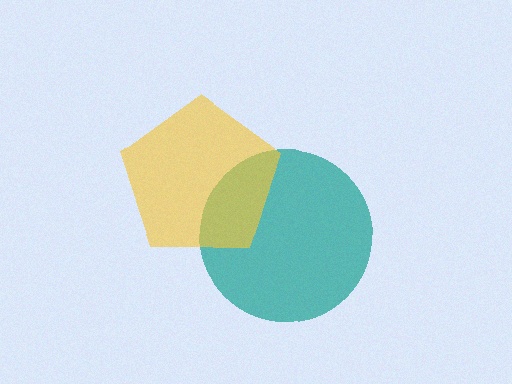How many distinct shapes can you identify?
There are 2 distinct shapes: a teal circle, a yellow pentagon.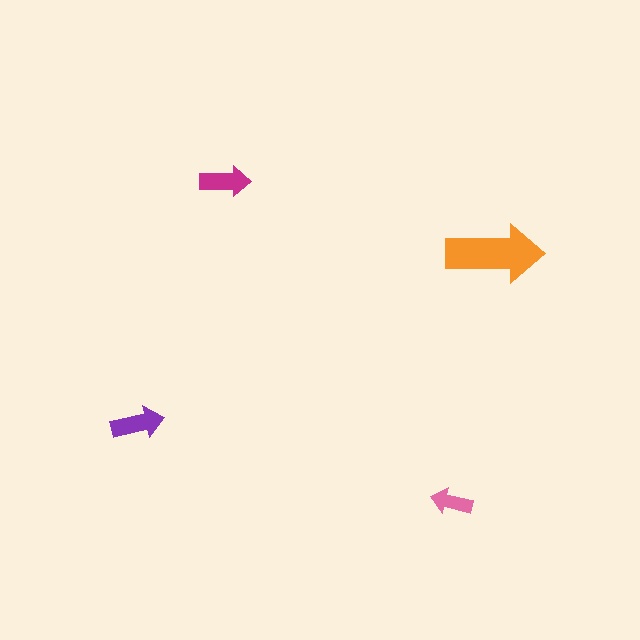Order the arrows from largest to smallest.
the orange one, the purple one, the magenta one, the pink one.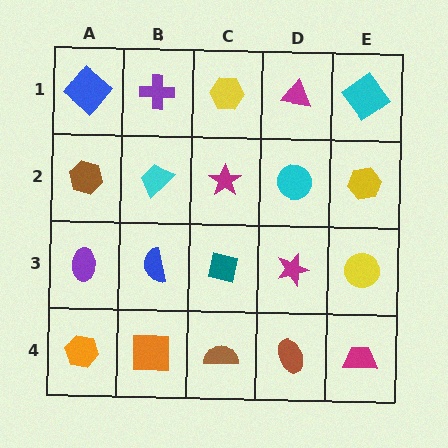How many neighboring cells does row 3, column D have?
4.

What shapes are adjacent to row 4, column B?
A blue semicircle (row 3, column B), an orange hexagon (row 4, column A), a brown semicircle (row 4, column C).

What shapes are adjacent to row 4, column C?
A teal square (row 3, column C), an orange square (row 4, column B), a brown ellipse (row 4, column D).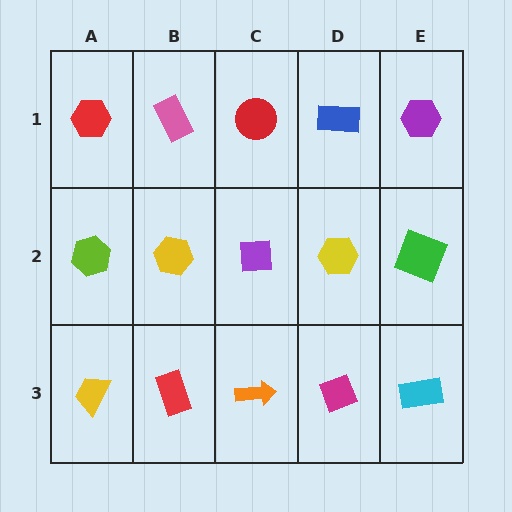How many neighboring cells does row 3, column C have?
3.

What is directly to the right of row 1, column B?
A red circle.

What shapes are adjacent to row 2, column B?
A pink rectangle (row 1, column B), a red rectangle (row 3, column B), a lime hexagon (row 2, column A), a purple square (row 2, column C).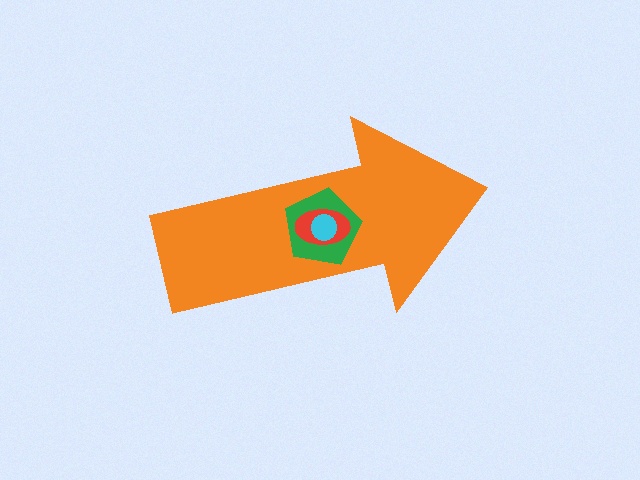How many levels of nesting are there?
4.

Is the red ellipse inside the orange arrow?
Yes.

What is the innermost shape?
The cyan circle.